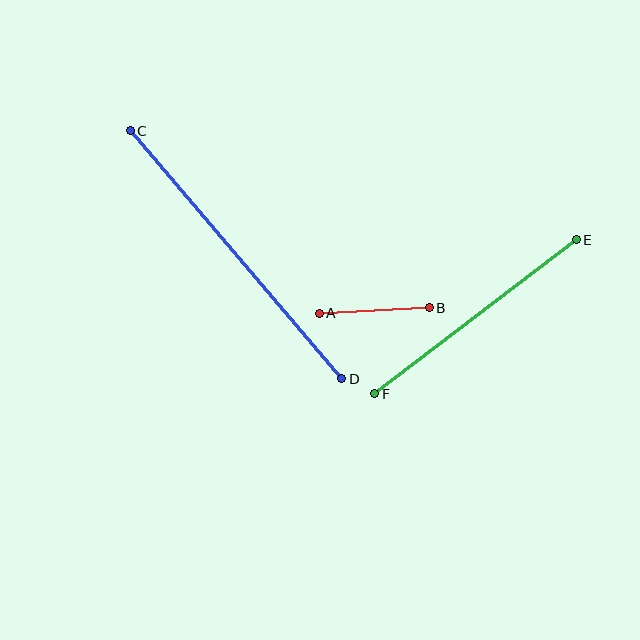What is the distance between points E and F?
The distance is approximately 254 pixels.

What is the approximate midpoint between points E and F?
The midpoint is at approximately (475, 317) pixels.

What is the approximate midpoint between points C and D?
The midpoint is at approximately (236, 255) pixels.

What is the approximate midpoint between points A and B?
The midpoint is at approximately (374, 310) pixels.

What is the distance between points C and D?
The distance is approximately 326 pixels.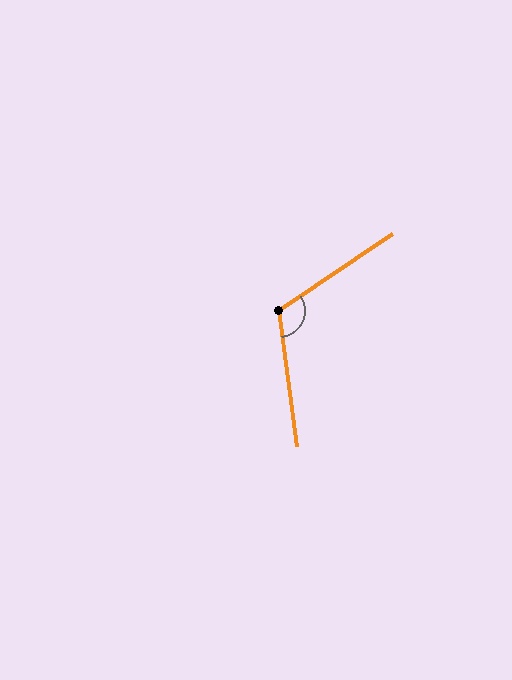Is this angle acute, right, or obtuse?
It is obtuse.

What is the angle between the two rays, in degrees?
Approximately 117 degrees.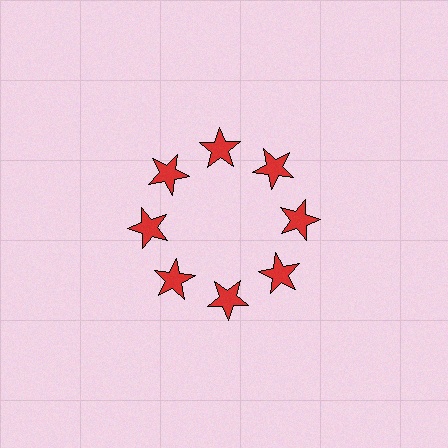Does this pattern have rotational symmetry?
Yes, this pattern has 8-fold rotational symmetry. It looks the same after rotating 45 degrees around the center.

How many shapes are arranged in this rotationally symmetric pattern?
There are 8 shapes, arranged in 8 groups of 1.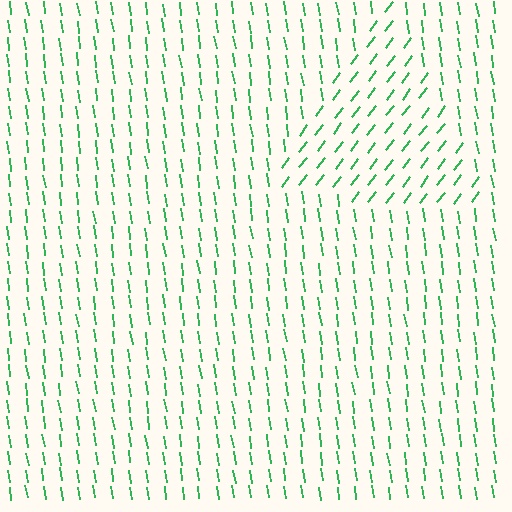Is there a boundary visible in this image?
Yes, there is a texture boundary formed by a change in line orientation.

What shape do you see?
I see a triangle.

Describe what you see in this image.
The image is filled with small green line segments. A triangle region in the image has lines oriented differently from the surrounding lines, creating a visible texture boundary.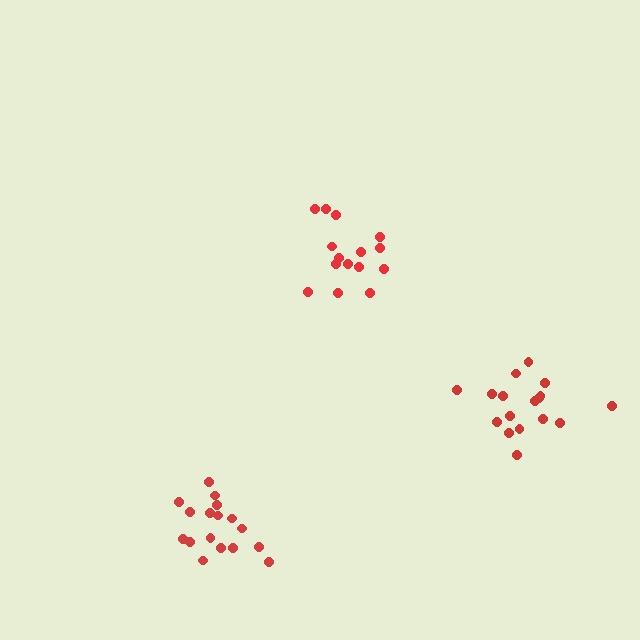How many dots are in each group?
Group 1: 17 dots, Group 2: 17 dots, Group 3: 15 dots (49 total).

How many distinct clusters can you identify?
There are 3 distinct clusters.